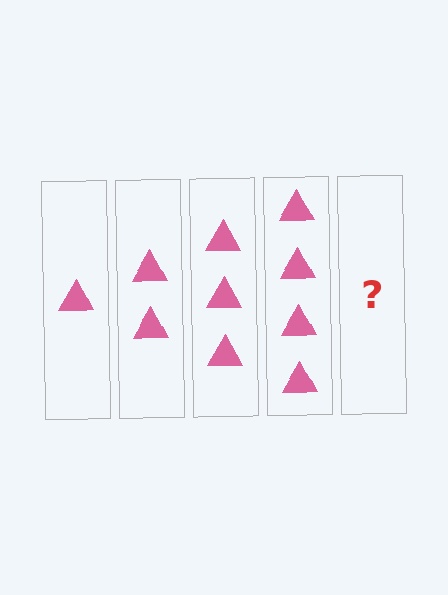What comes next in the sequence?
The next element should be 5 triangles.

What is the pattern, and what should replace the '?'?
The pattern is that each step adds one more triangle. The '?' should be 5 triangles.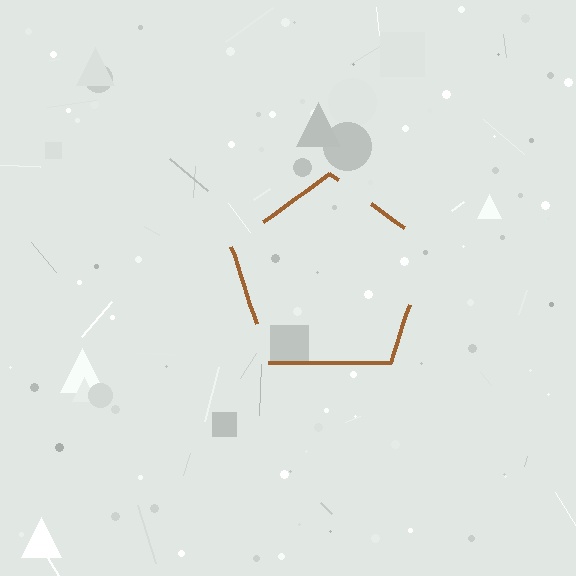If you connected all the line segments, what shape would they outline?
They would outline a pentagon.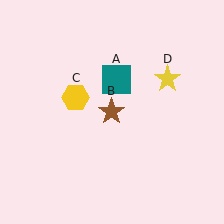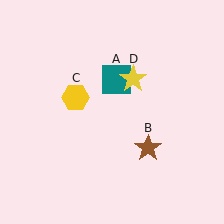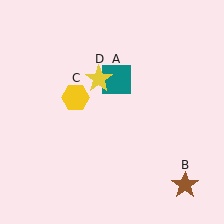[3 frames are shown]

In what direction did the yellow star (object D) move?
The yellow star (object D) moved left.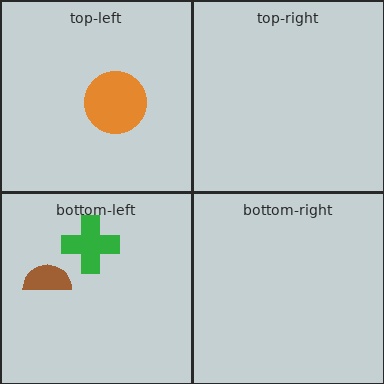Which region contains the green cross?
The bottom-left region.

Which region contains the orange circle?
The top-left region.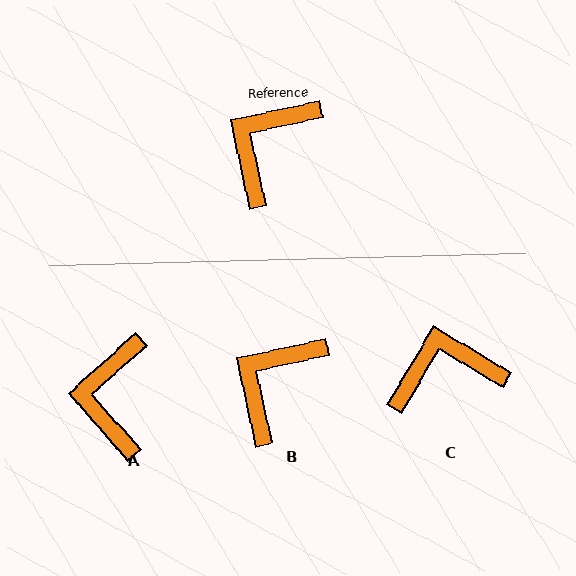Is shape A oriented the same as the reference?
No, it is off by about 29 degrees.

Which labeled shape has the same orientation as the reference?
B.